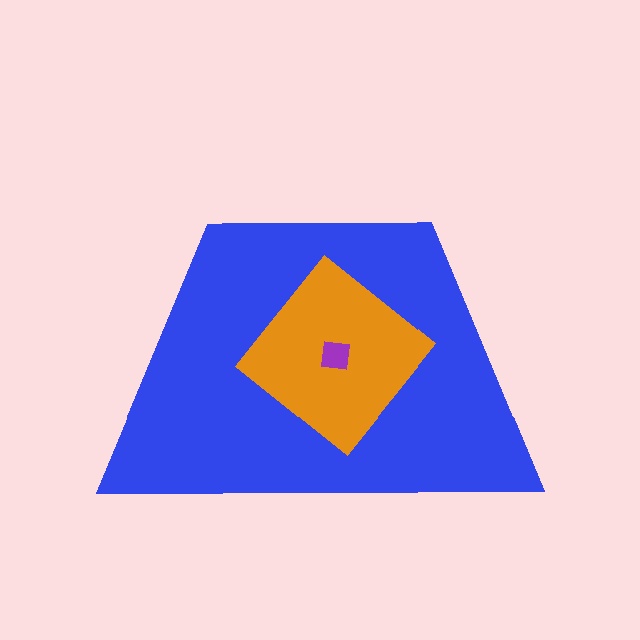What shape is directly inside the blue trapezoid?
The orange diamond.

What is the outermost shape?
The blue trapezoid.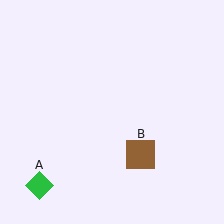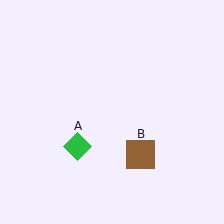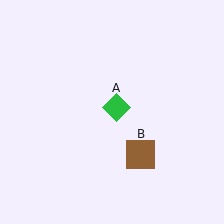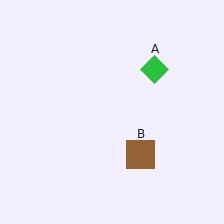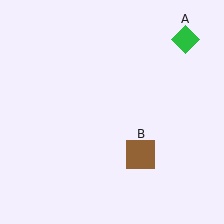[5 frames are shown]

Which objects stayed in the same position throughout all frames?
Brown square (object B) remained stationary.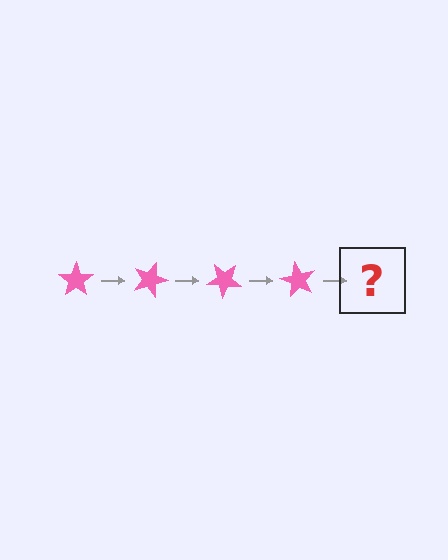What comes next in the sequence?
The next element should be a pink star rotated 80 degrees.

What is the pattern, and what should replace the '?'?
The pattern is that the star rotates 20 degrees each step. The '?' should be a pink star rotated 80 degrees.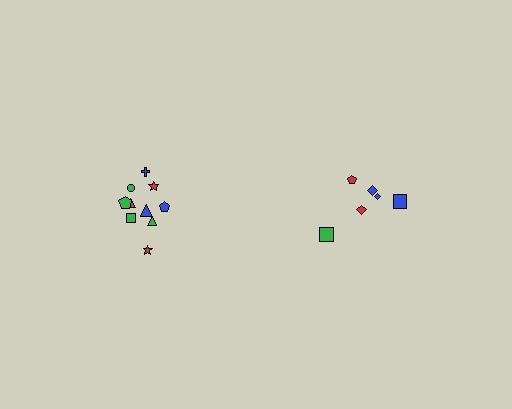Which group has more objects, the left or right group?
The left group.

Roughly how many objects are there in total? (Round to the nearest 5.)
Roughly 15 objects in total.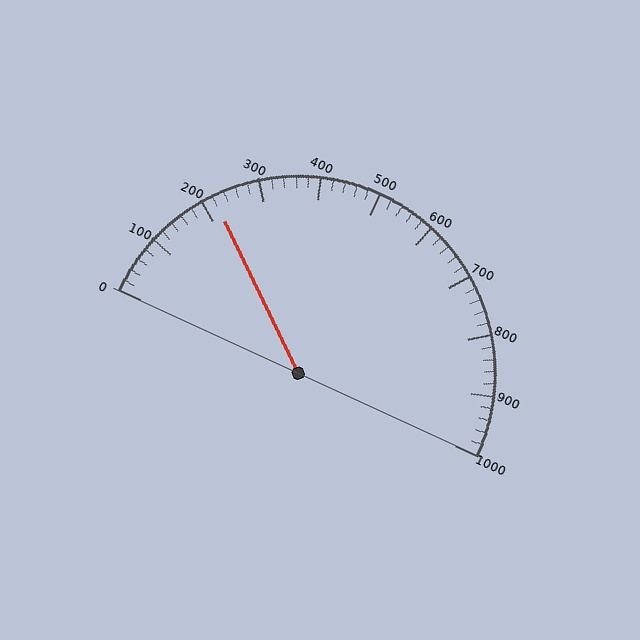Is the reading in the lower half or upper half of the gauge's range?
The reading is in the lower half of the range (0 to 1000).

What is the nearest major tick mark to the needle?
The nearest major tick mark is 200.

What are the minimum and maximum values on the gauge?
The gauge ranges from 0 to 1000.